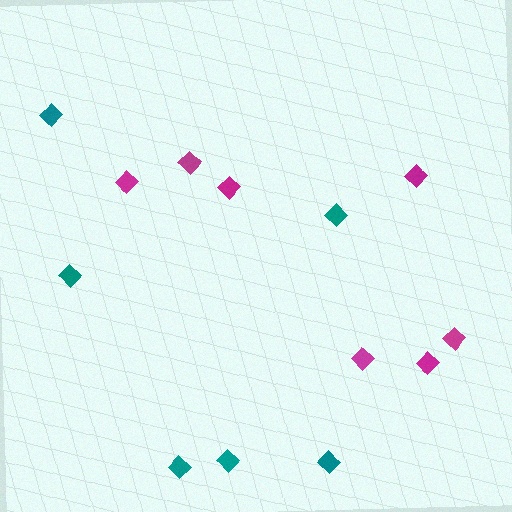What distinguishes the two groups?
There are 2 groups: one group of teal diamonds (6) and one group of magenta diamonds (7).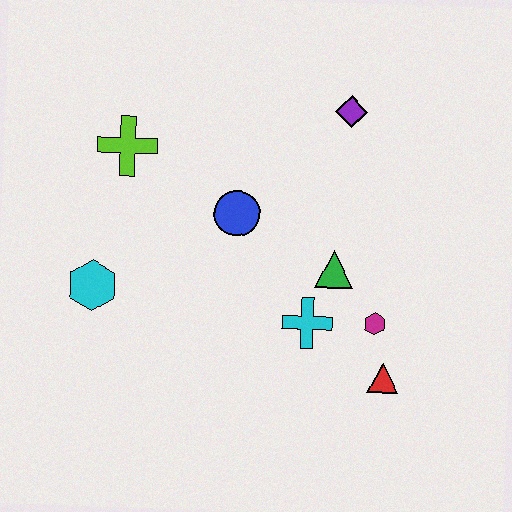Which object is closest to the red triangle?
The magenta hexagon is closest to the red triangle.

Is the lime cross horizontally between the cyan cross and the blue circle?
No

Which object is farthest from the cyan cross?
The lime cross is farthest from the cyan cross.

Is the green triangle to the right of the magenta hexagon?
No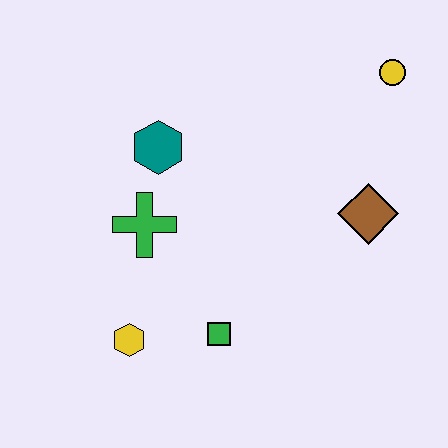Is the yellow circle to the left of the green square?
No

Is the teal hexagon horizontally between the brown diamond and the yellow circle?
No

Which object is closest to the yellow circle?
The brown diamond is closest to the yellow circle.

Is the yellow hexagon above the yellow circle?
No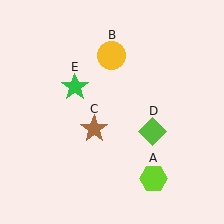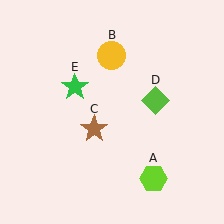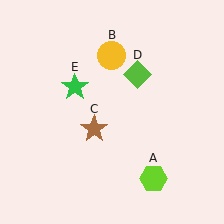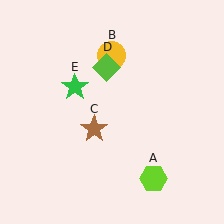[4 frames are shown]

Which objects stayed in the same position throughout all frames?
Lime hexagon (object A) and yellow circle (object B) and brown star (object C) and green star (object E) remained stationary.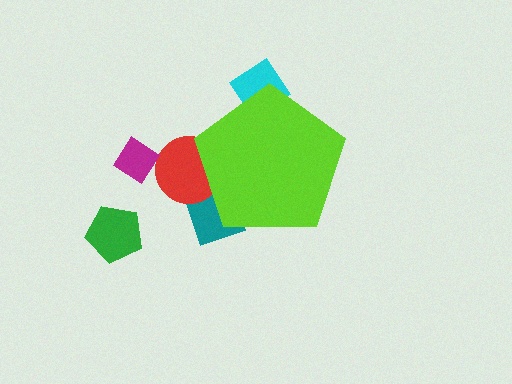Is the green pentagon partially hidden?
No, the green pentagon is fully visible.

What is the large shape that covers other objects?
A lime pentagon.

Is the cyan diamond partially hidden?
Yes, the cyan diamond is partially hidden behind the lime pentagon.